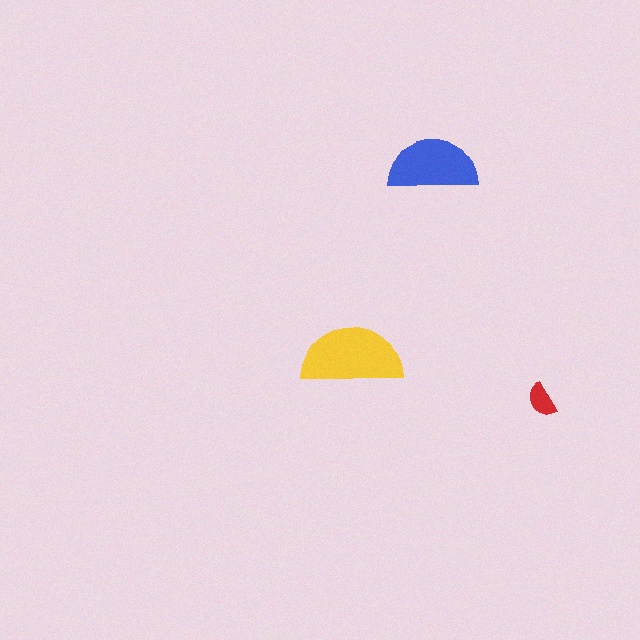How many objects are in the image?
There are 3 objects in the image.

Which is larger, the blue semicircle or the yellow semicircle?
The yellow one.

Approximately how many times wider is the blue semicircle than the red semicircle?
About 2.5 times wider.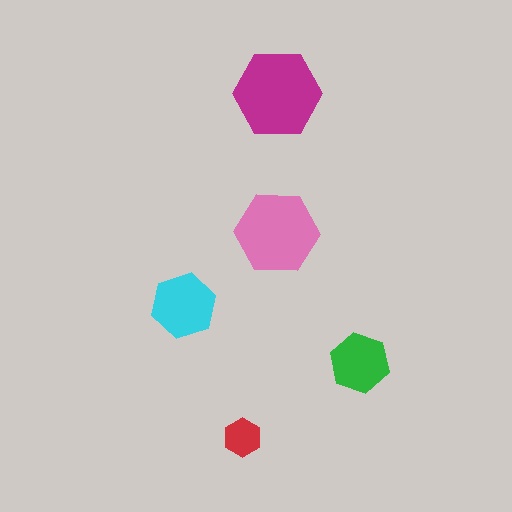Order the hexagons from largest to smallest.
the magenta one, the pink one, the cyan one, the green one, the red one.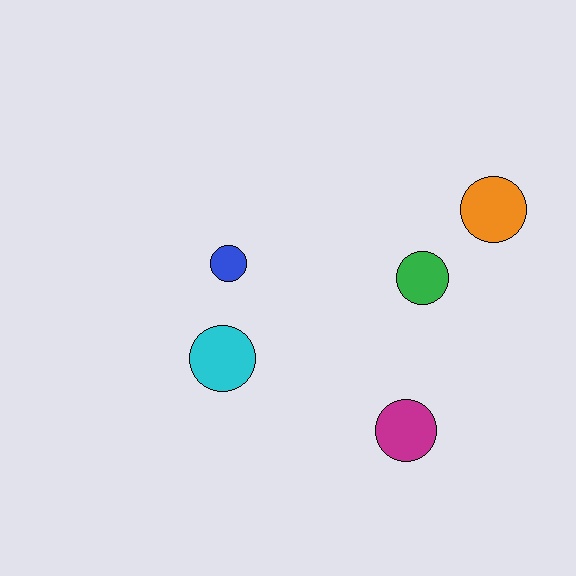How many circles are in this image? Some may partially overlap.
There are 5 circles.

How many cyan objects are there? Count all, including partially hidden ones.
There is 1 cyan object.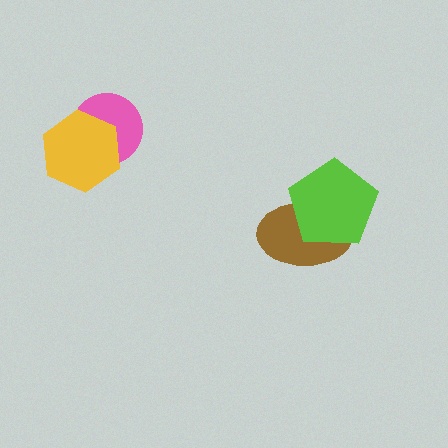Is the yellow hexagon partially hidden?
No, no other shape covers it.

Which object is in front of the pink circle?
The yellow hexagon is in front of the pink circle.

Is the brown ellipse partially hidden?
Yes, it is partially covered by another shape.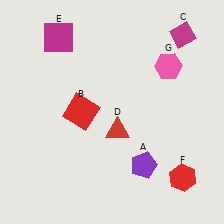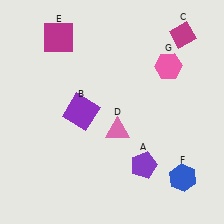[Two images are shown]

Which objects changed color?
B changed from red to purple. D changed from red to pink. F changed from red to blue.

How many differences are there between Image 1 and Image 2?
There are 3 differences between the two images.